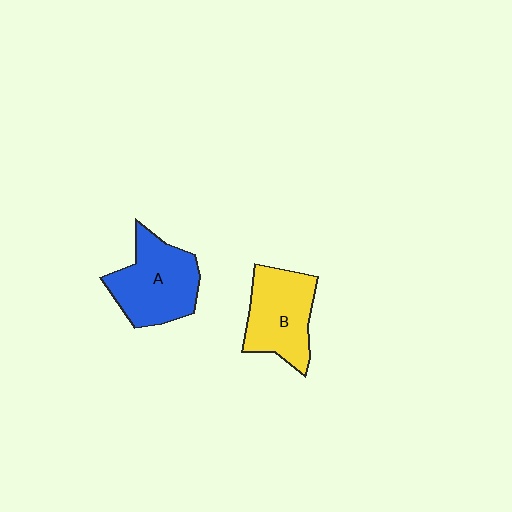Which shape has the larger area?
Shape A (blue).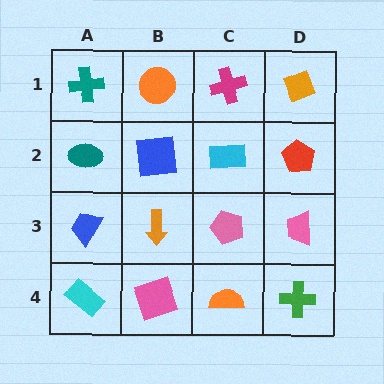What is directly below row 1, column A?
A teal ellipse.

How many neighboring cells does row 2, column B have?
4.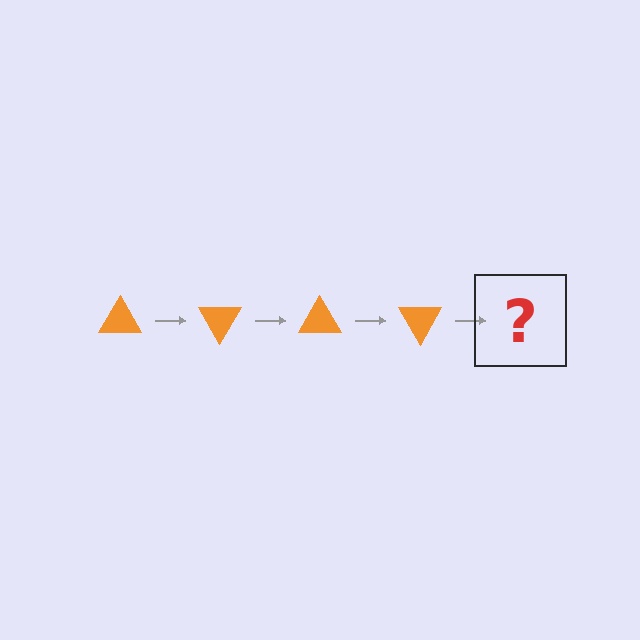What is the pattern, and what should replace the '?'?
The pattern is that the triangle rotates 60 degrees each step. The '?' should be an orange triangle rotated 240 degrees.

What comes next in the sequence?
The next element should be an orange triangle rotated 240 degrees.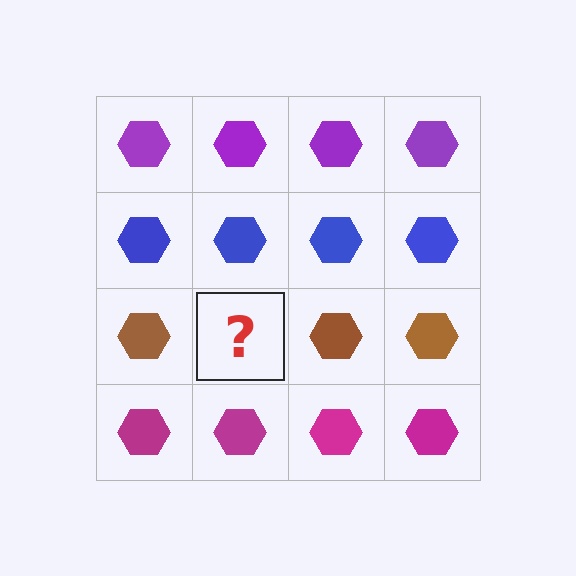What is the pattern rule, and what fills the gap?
The rule is that each row has a consistent color. The gap should be filled with a brown hexagon.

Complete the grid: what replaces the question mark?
The question mark should be replaced with a brown hexagon.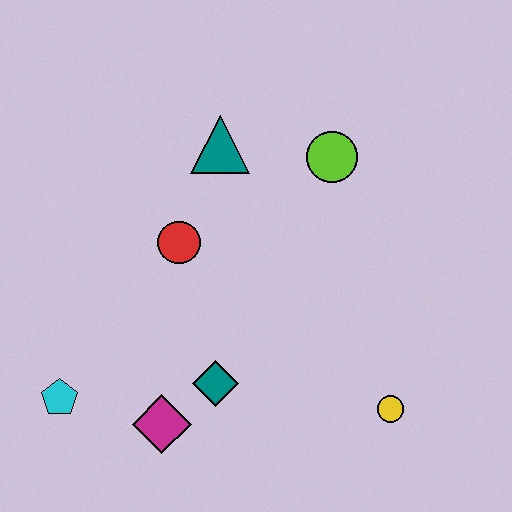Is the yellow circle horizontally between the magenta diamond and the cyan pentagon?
No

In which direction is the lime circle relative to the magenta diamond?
The lime circle is above the magenta diamond.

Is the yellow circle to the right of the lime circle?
Yes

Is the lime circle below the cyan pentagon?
No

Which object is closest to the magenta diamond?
The teal diamond is closest to the magenta diamond.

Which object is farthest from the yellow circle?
The cyan pentagon is farthest from the yellow circle.